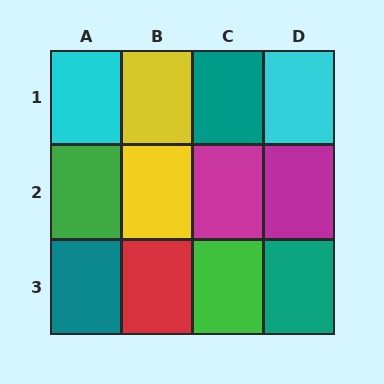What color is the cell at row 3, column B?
Red.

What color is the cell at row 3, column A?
Teal.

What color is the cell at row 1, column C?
Teal.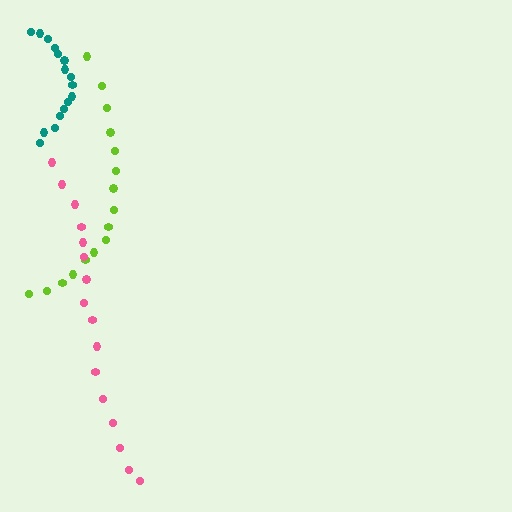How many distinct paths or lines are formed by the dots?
There are 3 distinct paths.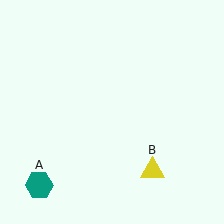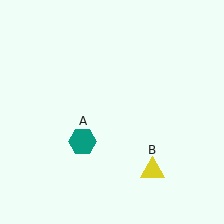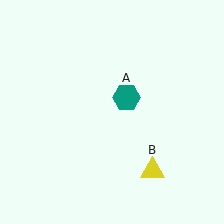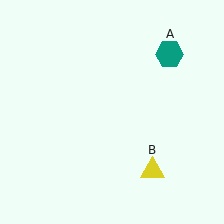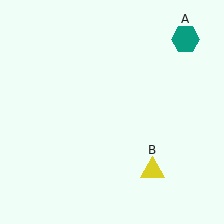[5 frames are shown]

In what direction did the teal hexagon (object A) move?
The teal hexagon (object A) moved up and to the right.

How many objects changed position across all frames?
1 object changed position: teal hexagon (object A).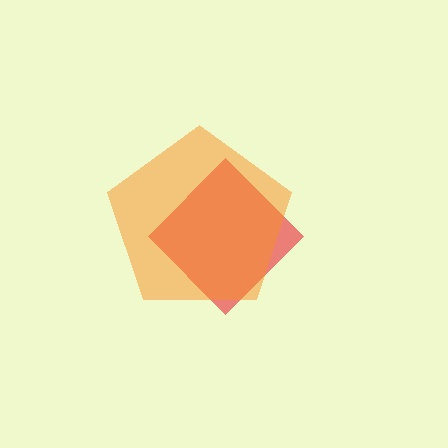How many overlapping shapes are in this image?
There are 2 overlapping shapes in the image.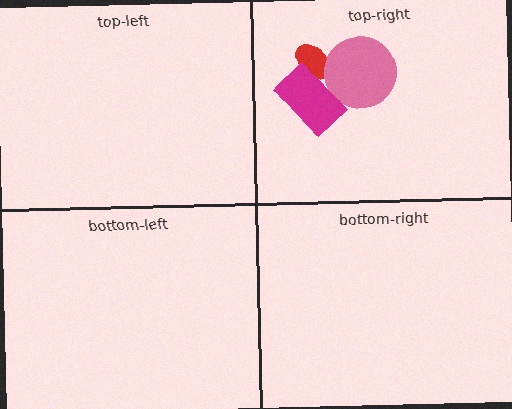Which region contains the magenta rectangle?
The top-right region.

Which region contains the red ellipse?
The top-right region.